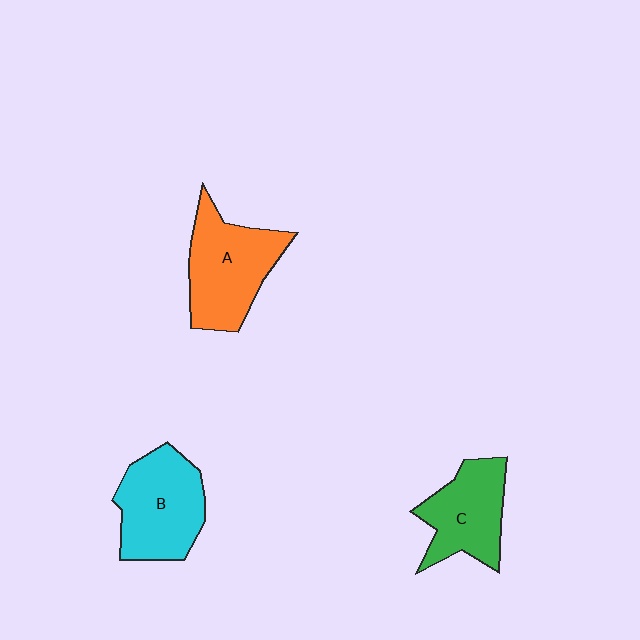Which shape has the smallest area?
Shape C (green).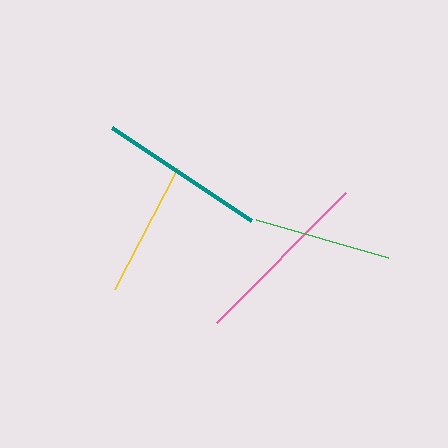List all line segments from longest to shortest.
From longest to shortest: pink, teal, green, yellow.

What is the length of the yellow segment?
The yellow segment is approximately 136 pixels long.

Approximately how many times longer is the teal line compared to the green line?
The teal line is approximately 1.2 times the length of the green line.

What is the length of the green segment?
The green segment is approximately 138 pixels long.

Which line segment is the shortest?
The yellow line is the shortest at approximately 136 pixels.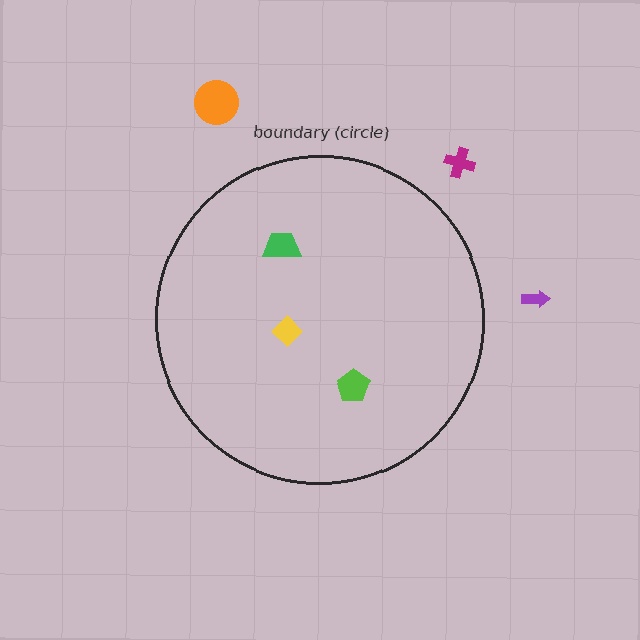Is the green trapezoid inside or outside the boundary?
Inside.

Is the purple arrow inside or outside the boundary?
Outside.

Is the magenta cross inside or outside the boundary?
Outside.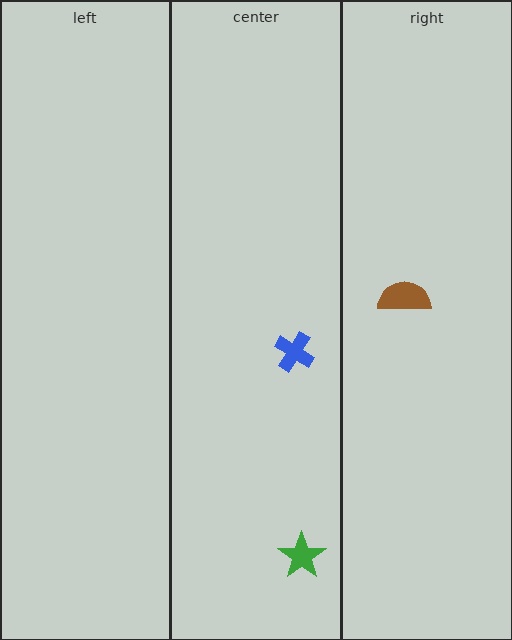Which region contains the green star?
The center region.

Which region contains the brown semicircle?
The right region.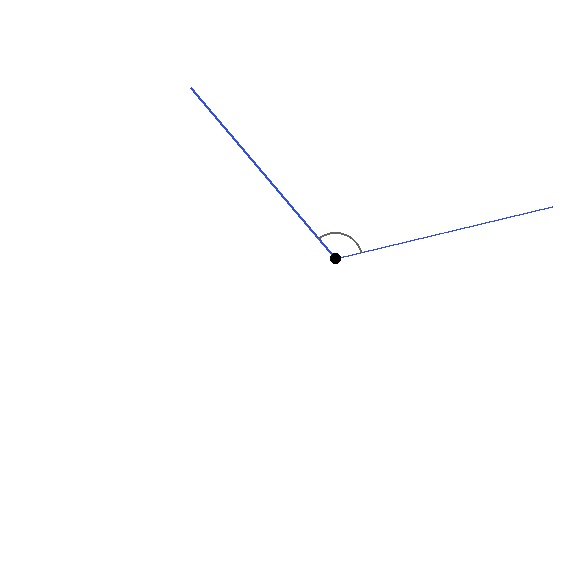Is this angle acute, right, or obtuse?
It is obtuse.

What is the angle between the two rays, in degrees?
Approximately 117 degrees.